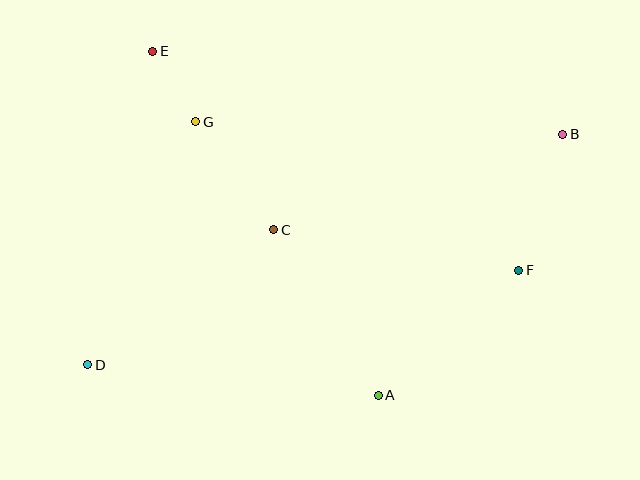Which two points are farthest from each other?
Points B and D are farthest from each other.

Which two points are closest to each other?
Points E and G are closest to each other.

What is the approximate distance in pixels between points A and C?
The distance between A and C is approximately 196 pixels.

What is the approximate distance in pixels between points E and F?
The distance between E and F is approximately 427 pixels.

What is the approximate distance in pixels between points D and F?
The distance between D and F is approximately 441 pixels.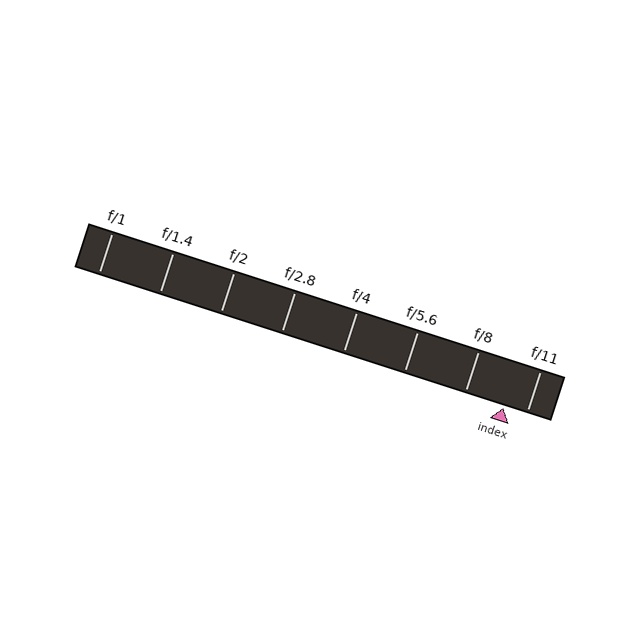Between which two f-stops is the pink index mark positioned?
The index mark is between f/8 and f/11.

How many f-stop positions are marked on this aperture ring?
There are 8 f-stop positions marked.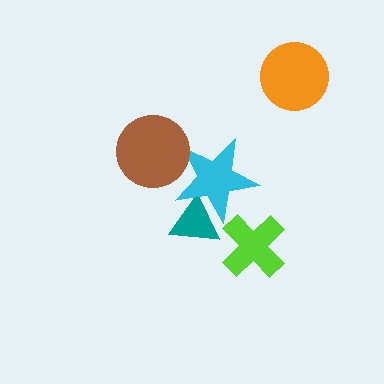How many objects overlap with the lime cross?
0 objects overlap with the lime cross.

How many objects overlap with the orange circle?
0 objects overlap with the orange circle.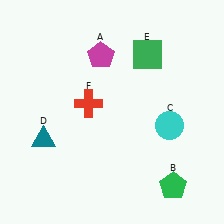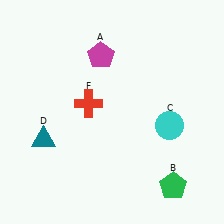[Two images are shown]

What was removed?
The green square (E) was removed in Image 2.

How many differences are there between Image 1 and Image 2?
There is 1 difference between the two images.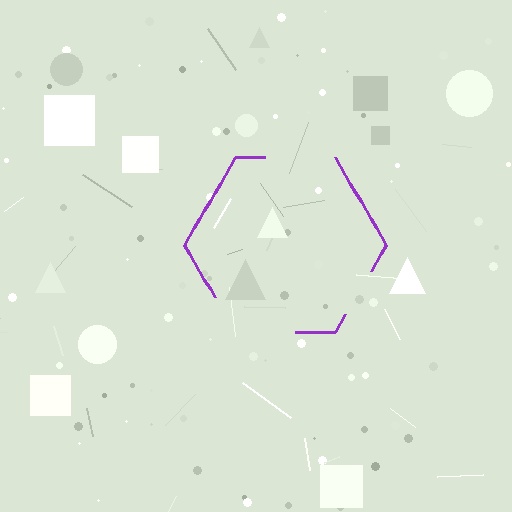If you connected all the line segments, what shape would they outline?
They would outline a hexagon.